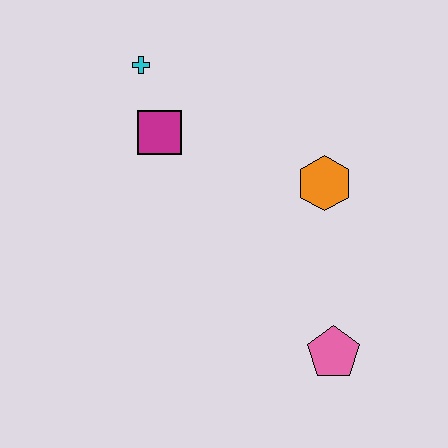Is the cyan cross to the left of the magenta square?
Yes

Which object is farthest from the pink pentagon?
The cyan cross is farthest from the pink pentagon.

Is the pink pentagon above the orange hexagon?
No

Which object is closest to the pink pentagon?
The orange hexagon is closest to the pink pentagon.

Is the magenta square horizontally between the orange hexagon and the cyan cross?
Yes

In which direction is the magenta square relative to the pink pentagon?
The magenta square is above the pink pentagon.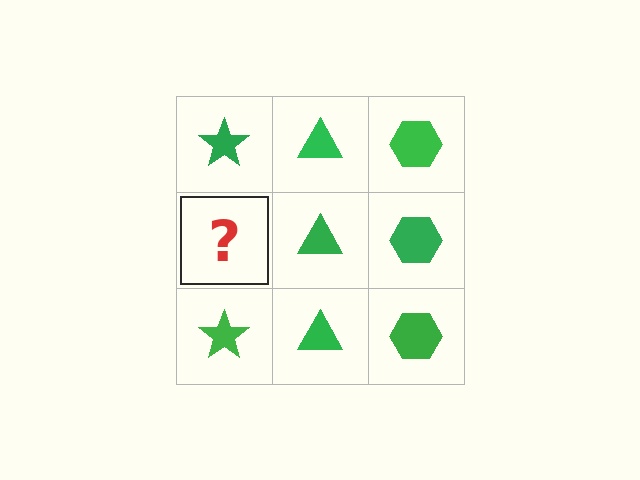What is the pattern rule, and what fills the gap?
The rule is that each column has a consistent shape. The gap should be filled with a green star.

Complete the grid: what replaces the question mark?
The question mark should be replaced with a green star.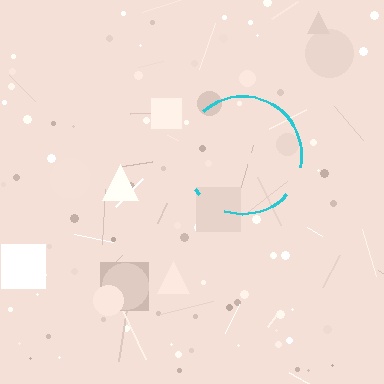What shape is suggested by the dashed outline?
The dashed outline suggests a circle.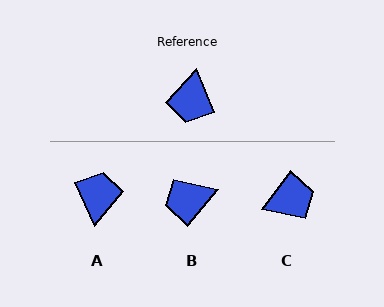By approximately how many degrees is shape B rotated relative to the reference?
Approximately 62 degrees clockwise.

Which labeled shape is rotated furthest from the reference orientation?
A, about 178 degrees away.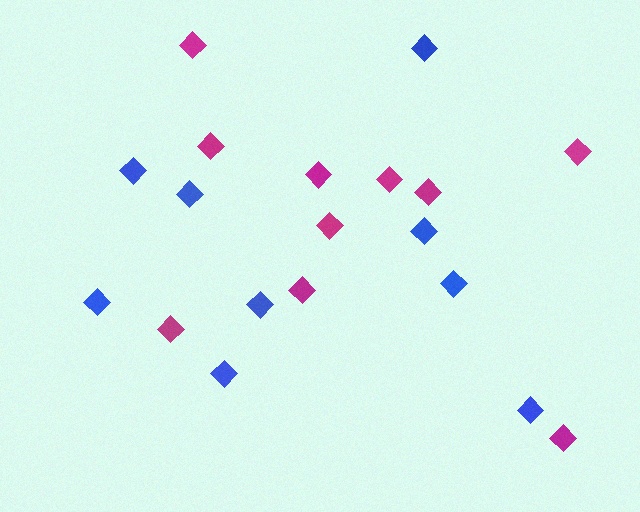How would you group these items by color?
There are 2 groups: one group of blue diamonds (9) and one group of magenta diamonds (10).